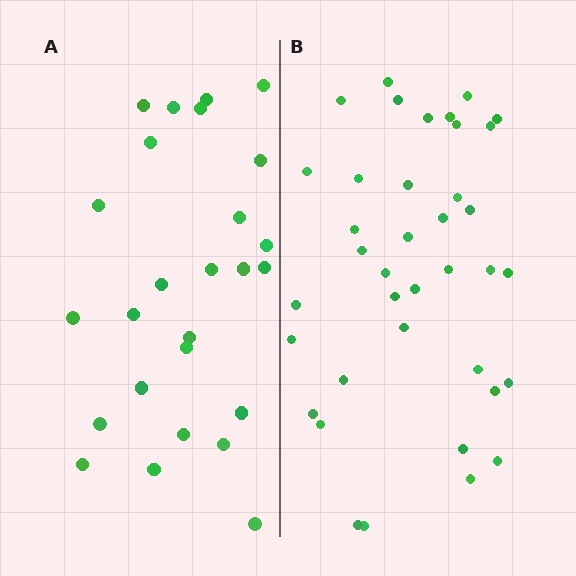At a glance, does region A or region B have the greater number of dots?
Region B (the right region) has more dots.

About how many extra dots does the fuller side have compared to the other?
Region B has roughly 12 or so more dots than region A.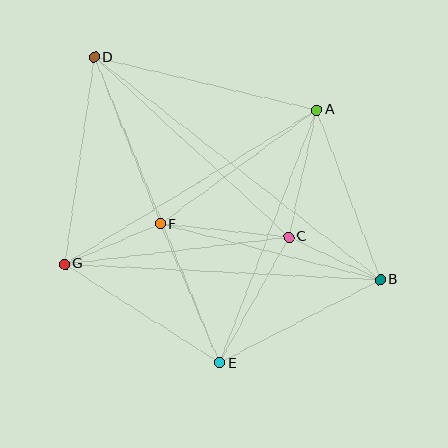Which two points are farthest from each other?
Points B and D are farthest from each other.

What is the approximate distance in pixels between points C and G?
The distance between C and G is approximately 226 pixels.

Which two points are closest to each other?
Points B and C are closest to each other.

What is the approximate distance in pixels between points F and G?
The distance between F and G is approximately 104 pixels.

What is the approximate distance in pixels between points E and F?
The distance between E and F is approximately 151 pixels.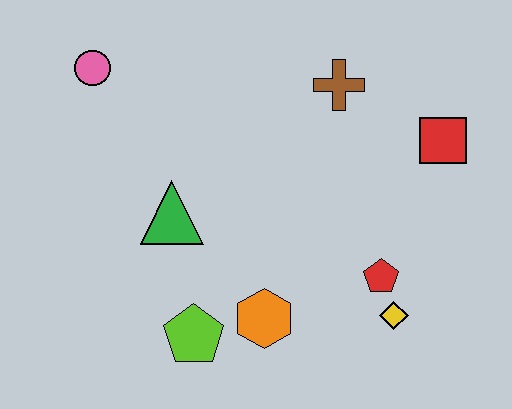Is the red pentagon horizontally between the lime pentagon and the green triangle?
No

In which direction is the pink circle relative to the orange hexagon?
The pink circle is above the orange hexagon.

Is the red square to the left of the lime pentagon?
No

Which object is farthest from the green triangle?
The red square is farthest from the green triangle.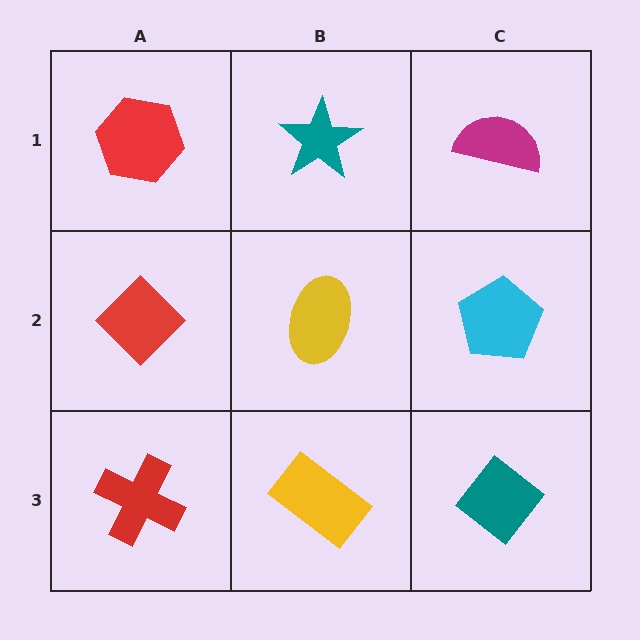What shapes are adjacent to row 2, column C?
A magenta semicircle (row 1, column C), a teal diamond (row 3, column C), a yellow ellipse (row 2, column B).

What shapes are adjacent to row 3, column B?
A yellow ellipse (row 2, column B), a red cross (row 3, column A), a teal diamond (row 3, column C).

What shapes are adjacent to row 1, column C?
A cyan pentagon (row 2, column C), a teal star (row 1, column B).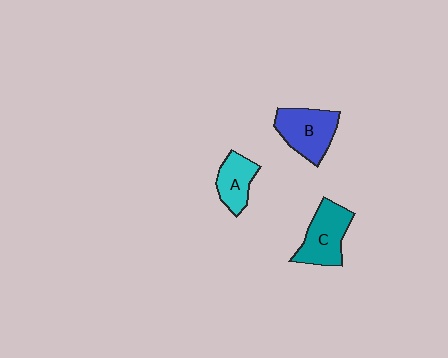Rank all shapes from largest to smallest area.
From largest to smallest: B (blue), C (teal), A (cyan).